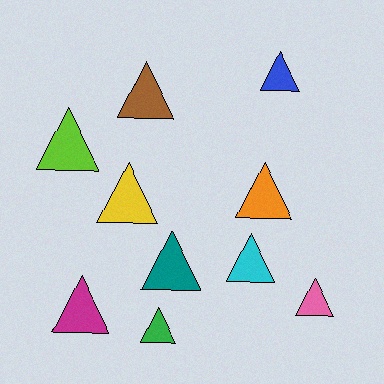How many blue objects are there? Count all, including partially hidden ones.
There is 1 blue object.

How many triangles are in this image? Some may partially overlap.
There are 10 triangles.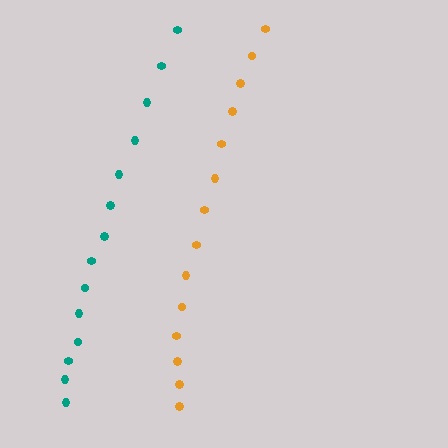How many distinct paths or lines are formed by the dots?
There are 2 distinct paths.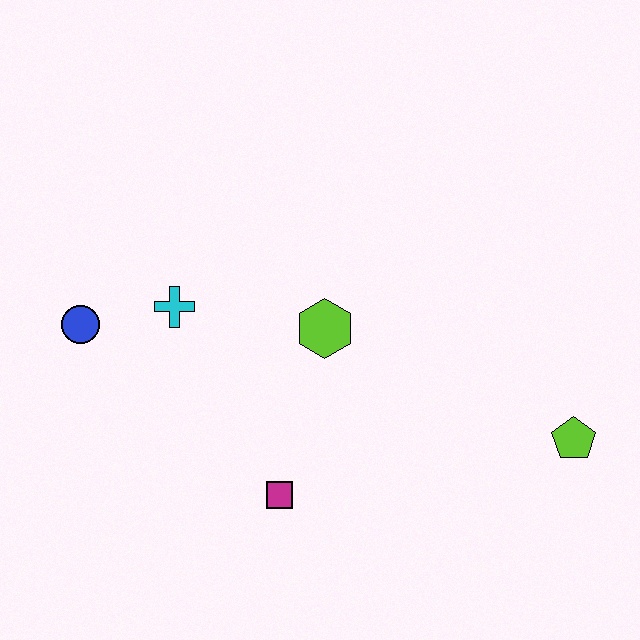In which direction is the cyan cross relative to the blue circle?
The cyan cross is to the right of the blue circle.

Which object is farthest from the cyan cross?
The lime pentagon is farthest from the cyan cross.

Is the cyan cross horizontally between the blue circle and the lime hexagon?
Yes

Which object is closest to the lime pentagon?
The lime hexagon is closest to the lime pentagon.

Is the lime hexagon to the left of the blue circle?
No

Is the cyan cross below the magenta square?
No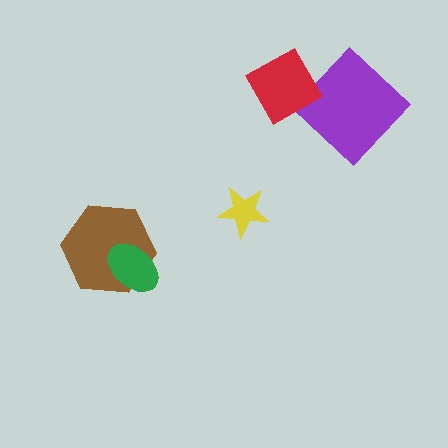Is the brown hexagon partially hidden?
Yes, it is partially covered by another shape.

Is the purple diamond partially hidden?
Yes, it is partially covered by another shape.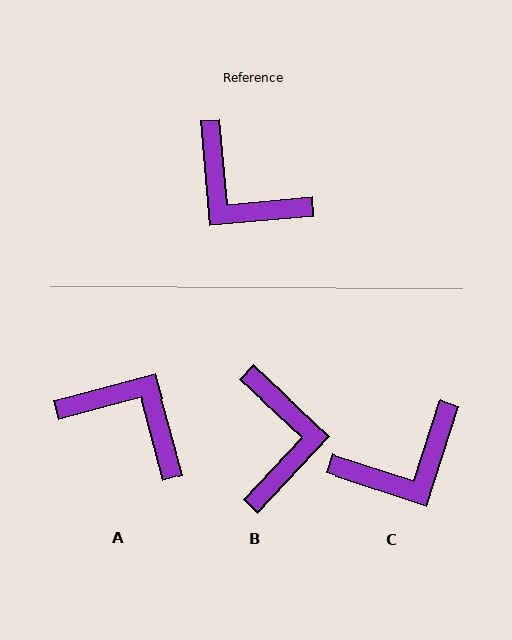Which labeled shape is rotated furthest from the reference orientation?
A, about 170 degrees away.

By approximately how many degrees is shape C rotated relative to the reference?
Approximately 67 degrees counter-clockwise.